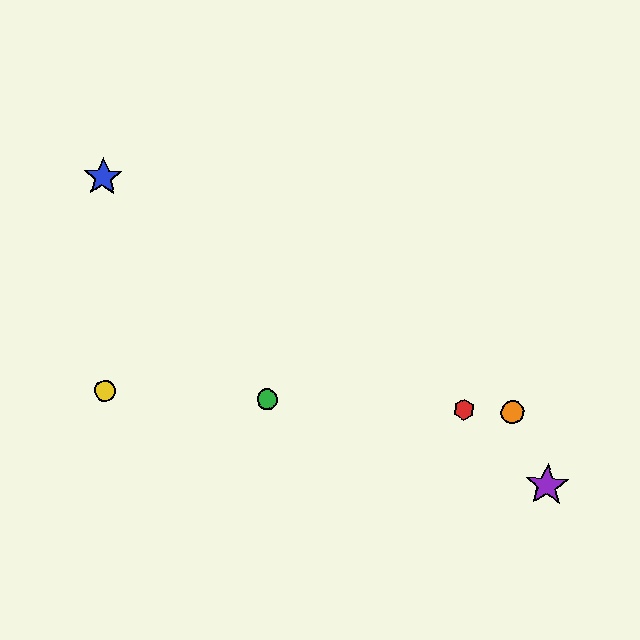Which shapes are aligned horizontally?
The red hexagon, the green circle, the yellow circle, the orange circle are aligned horizontally.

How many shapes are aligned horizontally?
4 shapes (the red hexagon, the green circle, the yellow circle, the orange circle) are aligned horizontally.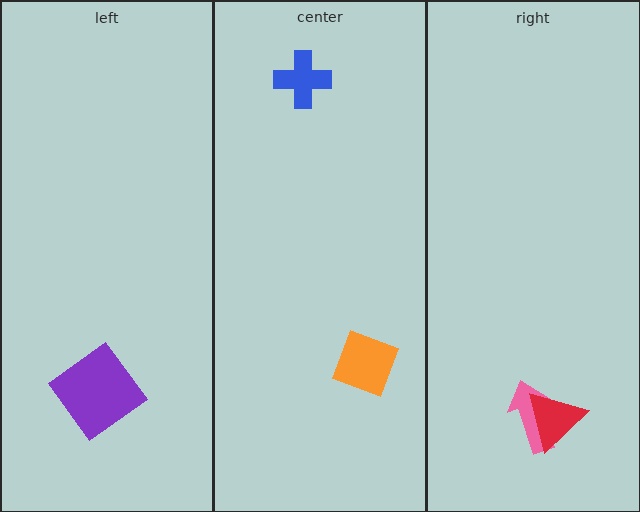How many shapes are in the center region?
2.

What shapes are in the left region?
The purple diamond.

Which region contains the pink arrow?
The right region.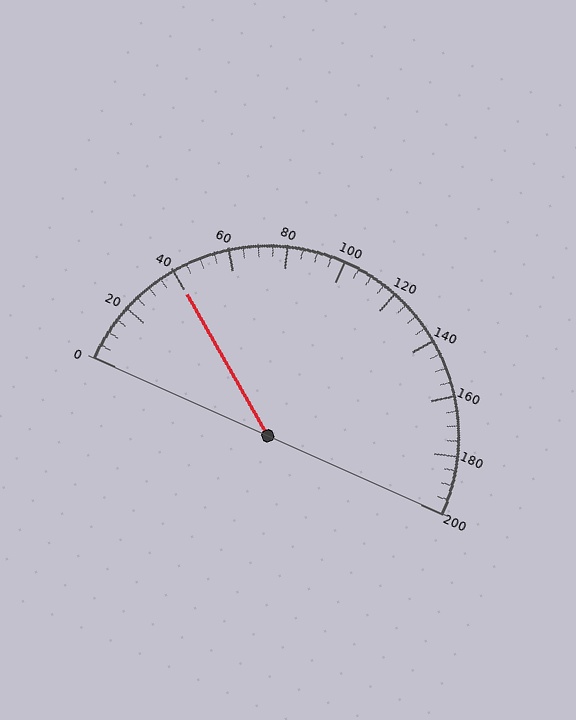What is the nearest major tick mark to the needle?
The nearest major tick mark is 40.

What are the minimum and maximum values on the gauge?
The gauge ranges from 0 to 200.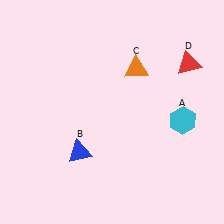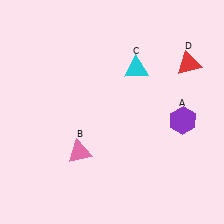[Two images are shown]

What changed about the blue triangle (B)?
In Image 1, B is blue. In Image 2, it changed to pink.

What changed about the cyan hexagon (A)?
In Image 1, A is cyan. In Image 2, it changed to purple.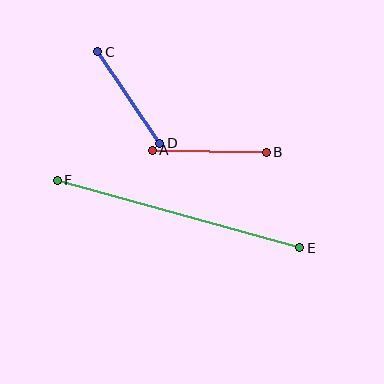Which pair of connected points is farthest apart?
Points E and F are farthest apart.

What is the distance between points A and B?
The distance is approximately 114 pixels.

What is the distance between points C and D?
The distance is approximately 110 pixels.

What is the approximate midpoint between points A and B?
The midpoint is at approximately (209, 151) pixels.